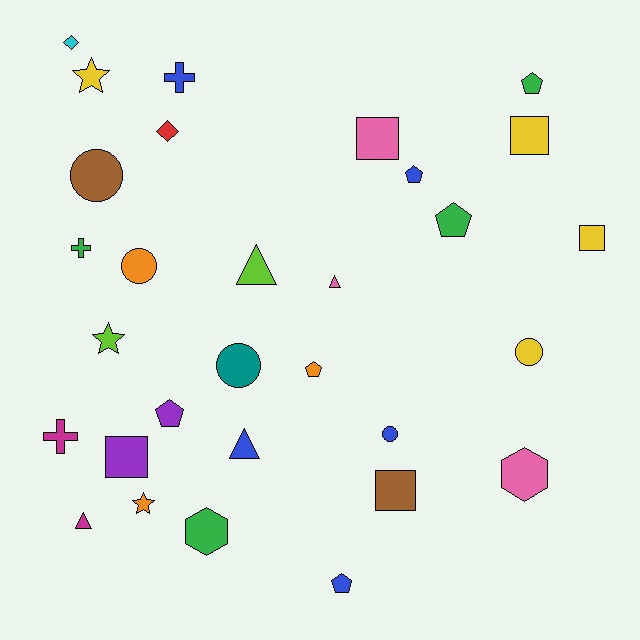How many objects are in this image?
There are 30 objects.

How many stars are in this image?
There are 3 stars.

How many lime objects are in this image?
There are 2 lime objects.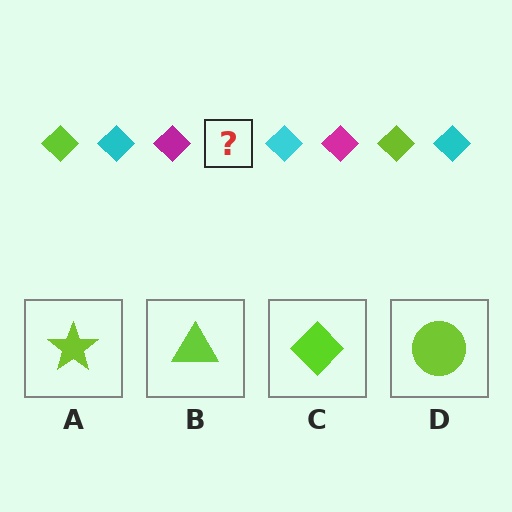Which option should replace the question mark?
Option C.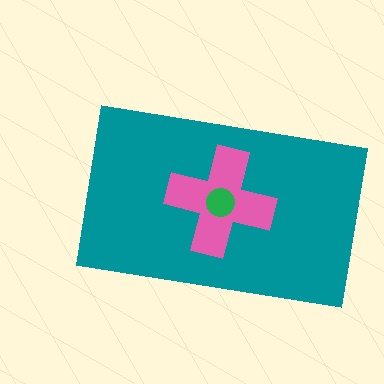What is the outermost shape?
The teal rectangle.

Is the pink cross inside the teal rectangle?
Yes.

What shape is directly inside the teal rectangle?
The pink cross.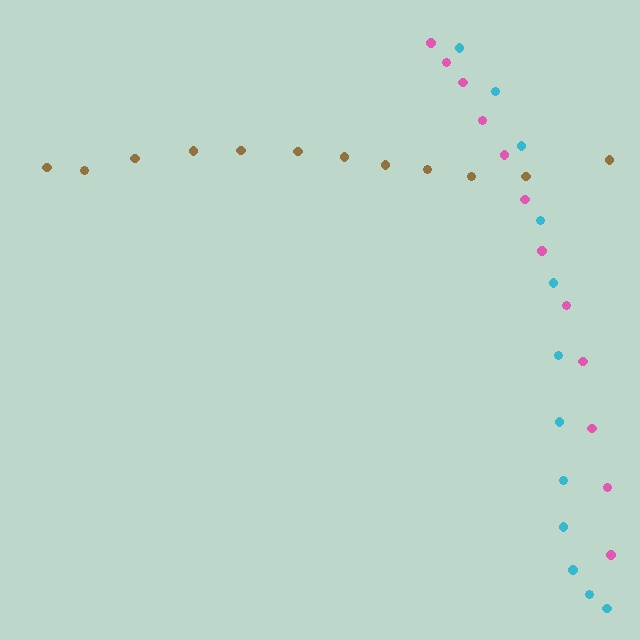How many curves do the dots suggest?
There are 3 distinct paths.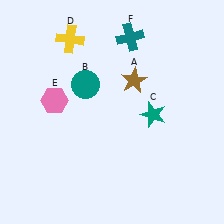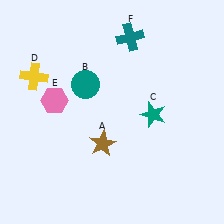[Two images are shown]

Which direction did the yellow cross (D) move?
The yellow cross (D) moved down.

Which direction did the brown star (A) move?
The brown star (A) moved down.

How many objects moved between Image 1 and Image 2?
2 objects moved between the two images.